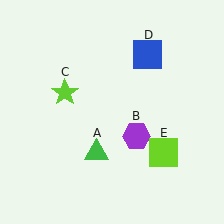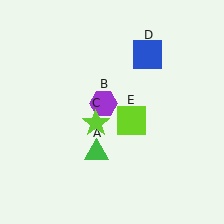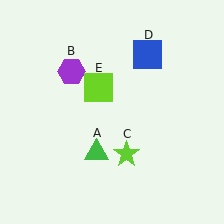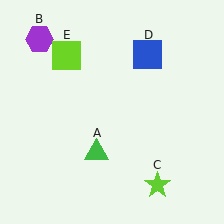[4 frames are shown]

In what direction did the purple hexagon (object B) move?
The purple hexagon (object B) moved up and to the left.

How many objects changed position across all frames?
3 objects changed position: purple hexagon (object B), lime star (object C), lime square (object E).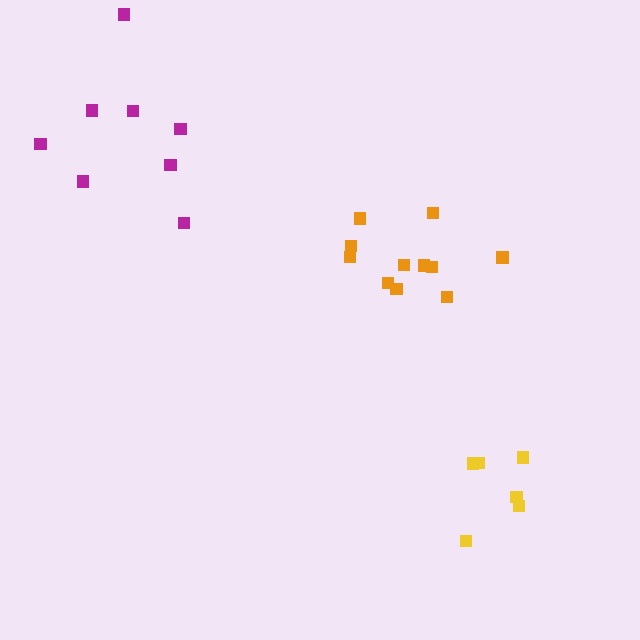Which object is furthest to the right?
The yellow cluster is rightmost.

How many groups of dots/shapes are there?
There are 3 groups.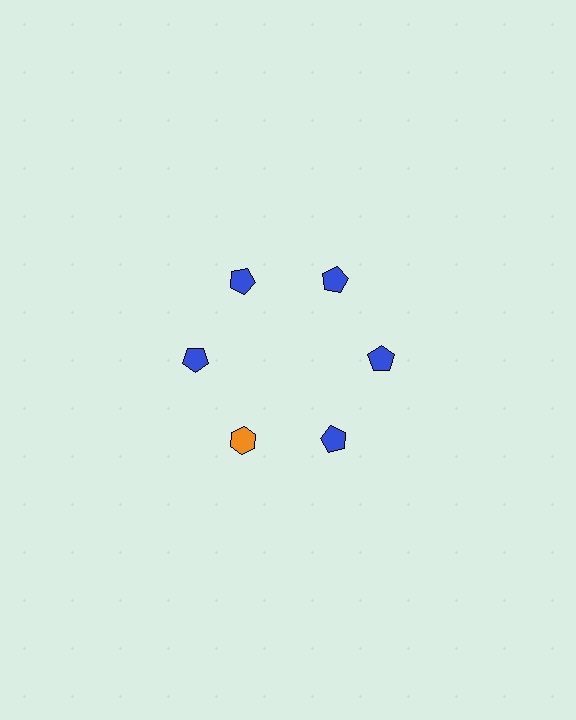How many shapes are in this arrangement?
There are 6 shapes arranged in a ring pattern.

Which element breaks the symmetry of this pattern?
The orange hexagon at roughly the 7 o'clock position breaks the symmetry. All other shapes are blue pentagons.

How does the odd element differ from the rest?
It differs in both color (orange instead of blue) and shape (hexagon instead of pentagon).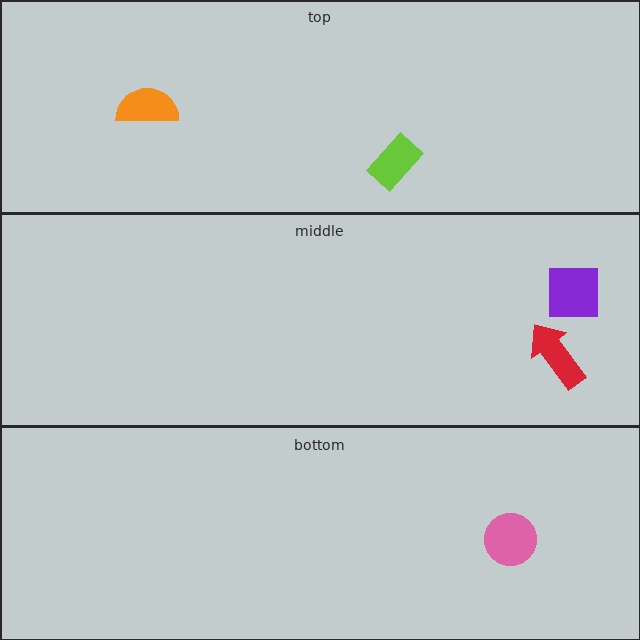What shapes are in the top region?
The lime rectangle, the orange semicircle.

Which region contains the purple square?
The middle region.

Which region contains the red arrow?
The middle region.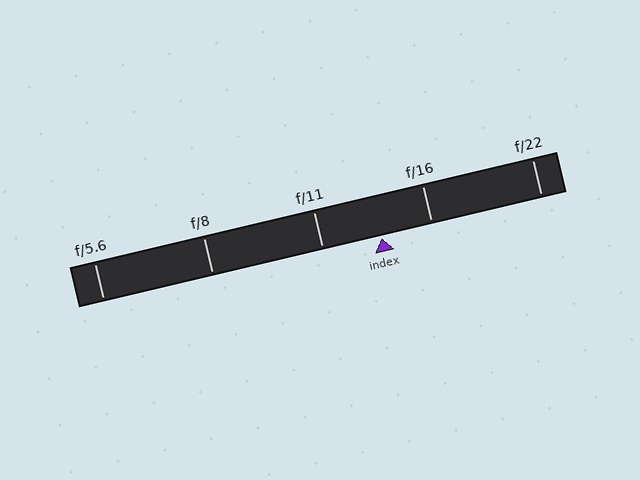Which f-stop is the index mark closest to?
The index mark is closest to f/16.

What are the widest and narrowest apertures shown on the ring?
The widest aperture shown is f/5.6 and the narrowest is f/22.